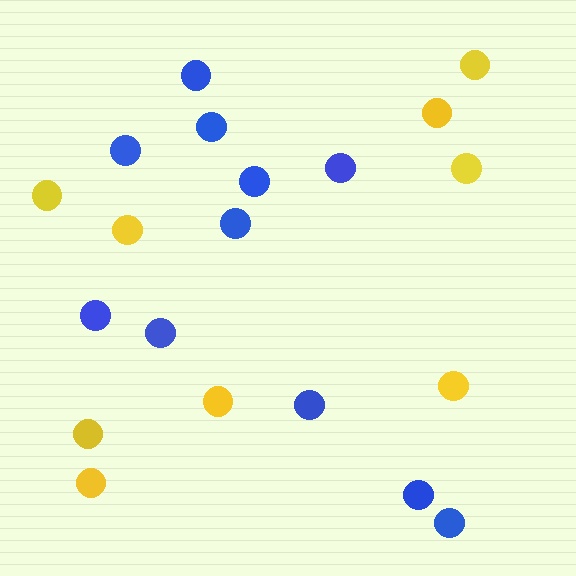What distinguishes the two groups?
There are 2 groups: one group of blue circles (11) and one group of yellow circles (9).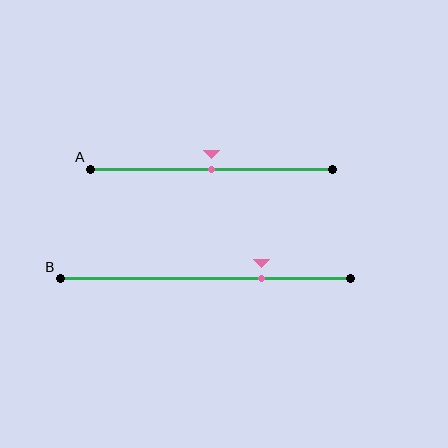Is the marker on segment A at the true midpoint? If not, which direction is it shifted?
Yes, the marker on segment A is at the true midpoint.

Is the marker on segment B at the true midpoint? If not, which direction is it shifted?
No, the marker on segment B is shifted to the right by about 19% of the segment length.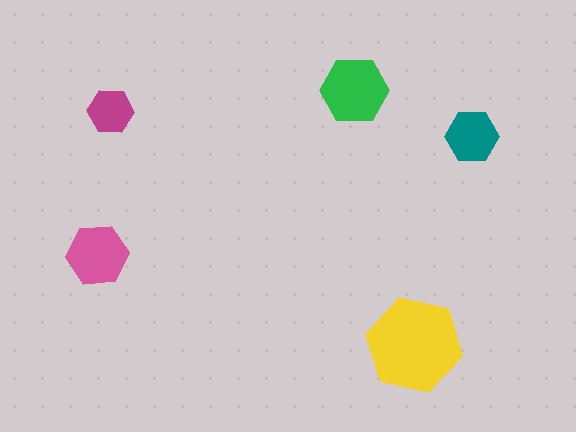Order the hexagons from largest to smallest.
the yellow one, the green one, the pink one, the teal one, the magenta one.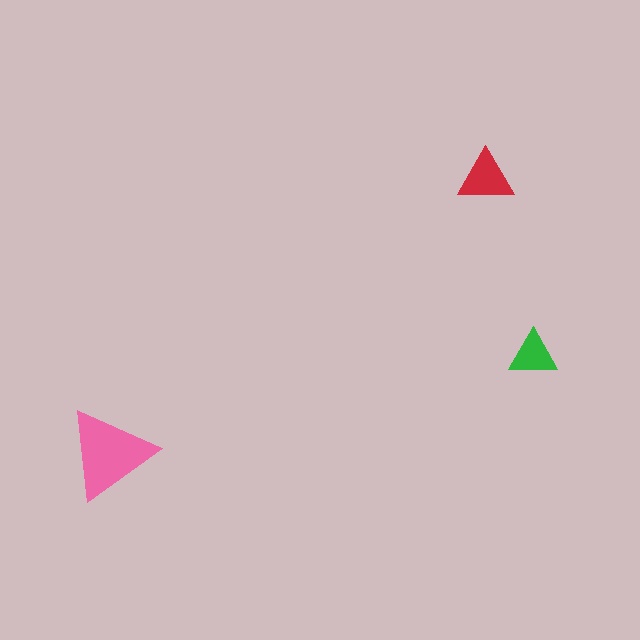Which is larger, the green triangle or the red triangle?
The red one.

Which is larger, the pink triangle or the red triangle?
The pink one.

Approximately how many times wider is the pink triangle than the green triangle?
About 2 times wider.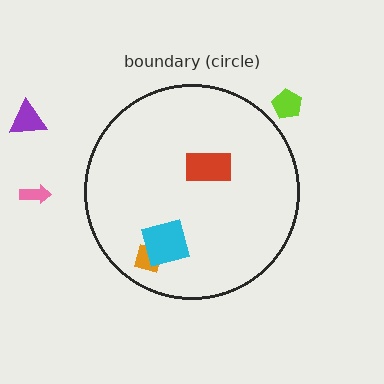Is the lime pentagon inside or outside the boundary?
Outside.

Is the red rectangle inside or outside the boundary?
Inside.